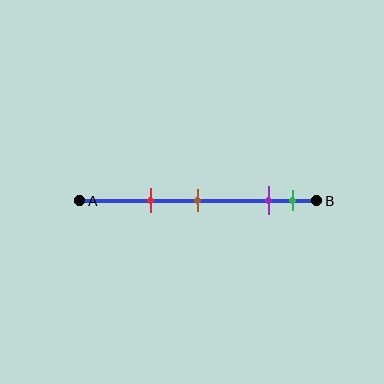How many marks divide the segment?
There are 4 marks dividing the segment.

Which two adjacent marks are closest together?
The purple and green marks are the closest adjacent pair.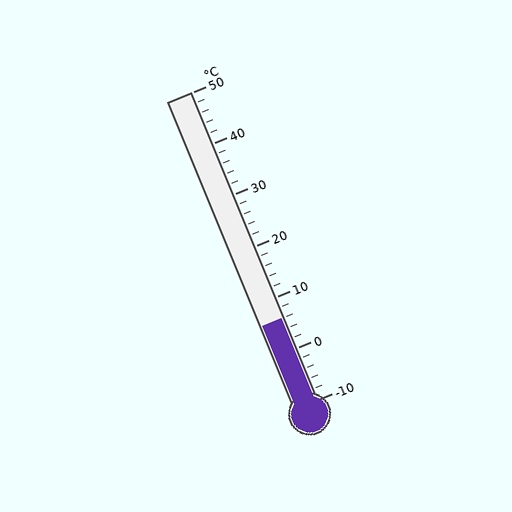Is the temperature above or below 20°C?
The temperature is below 20°C.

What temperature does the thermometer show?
The thermometer shows approximately 6°C.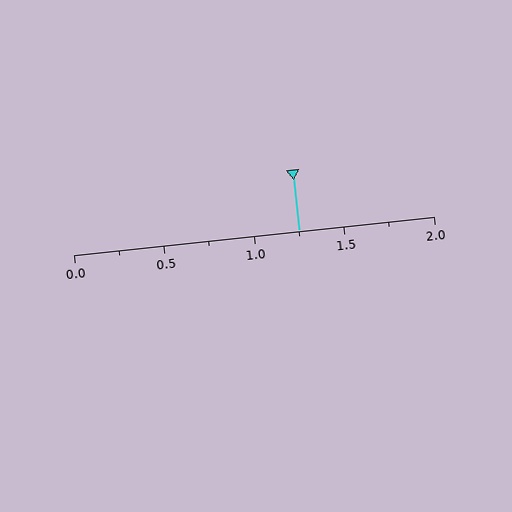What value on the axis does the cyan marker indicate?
The marker indicates approximately 1.25.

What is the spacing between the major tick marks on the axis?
The major ticks are spaced 0.5 apart.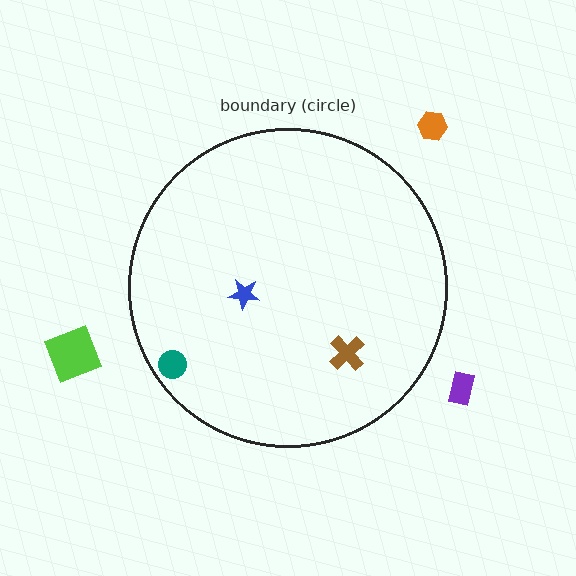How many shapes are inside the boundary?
3 inside, 3 outside.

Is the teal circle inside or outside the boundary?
Inside.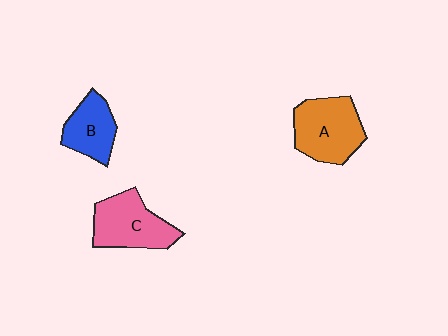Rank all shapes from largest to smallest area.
From largest to smallest: A (orange), C (pink), B (blue).